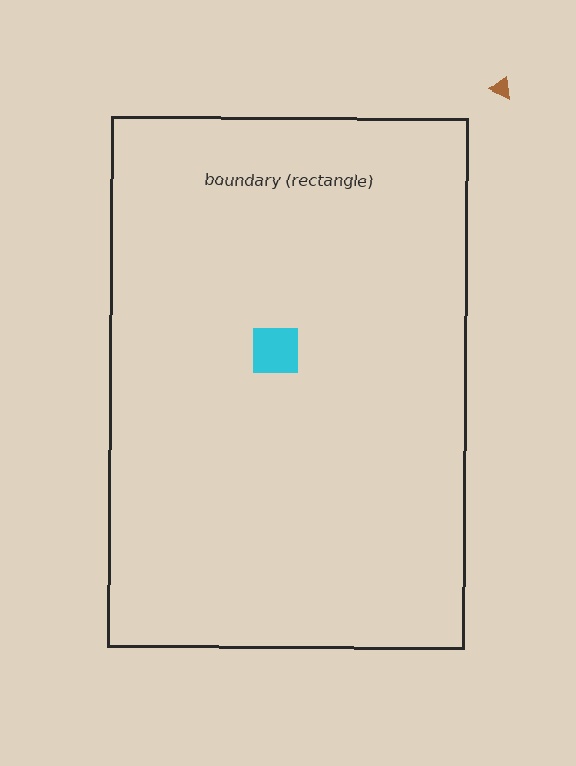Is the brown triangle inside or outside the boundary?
Outside.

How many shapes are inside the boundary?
1 inside, 1 outside.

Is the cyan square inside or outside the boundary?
Inside.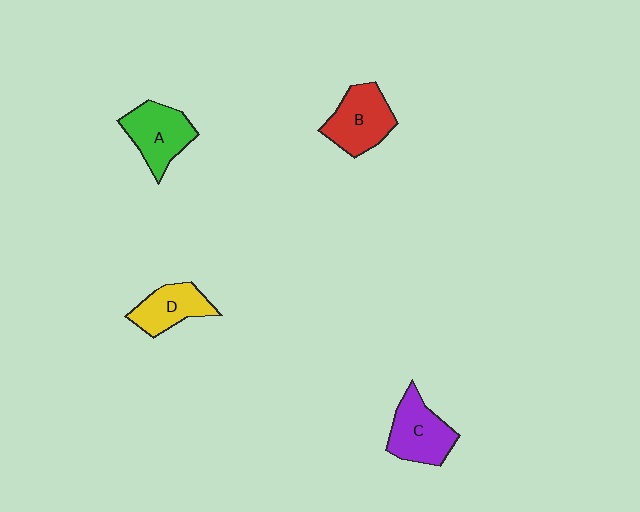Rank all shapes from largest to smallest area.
From largest to smallest: B (red), C (purple), A (green), D (yellow).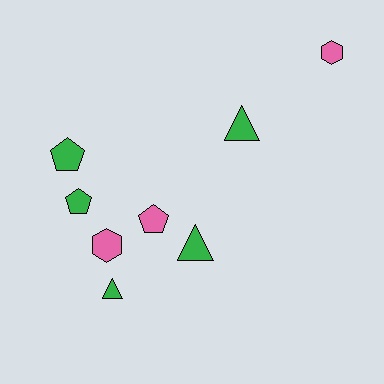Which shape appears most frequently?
Pentagon, with 3 objects.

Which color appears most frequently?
Green, with 5 objects.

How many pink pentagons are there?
There is 1 pink pentagon.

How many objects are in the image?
There are 8 objects.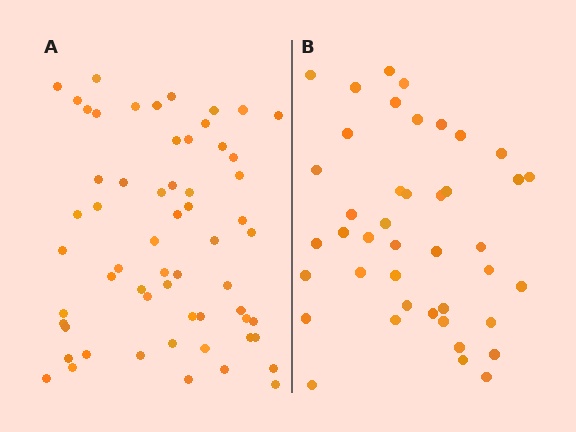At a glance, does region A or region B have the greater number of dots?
Region A (the left region) has more dots.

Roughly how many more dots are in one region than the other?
Region A has approximately 20 more dots than region B.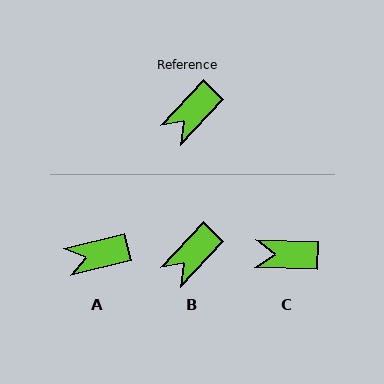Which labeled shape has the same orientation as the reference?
B.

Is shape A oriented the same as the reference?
No, it is off by about 33 degrees.